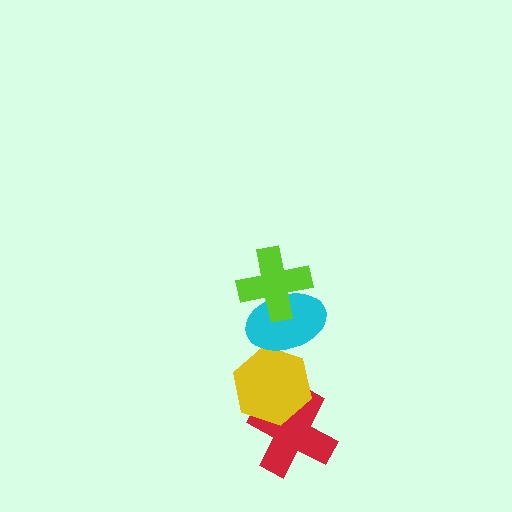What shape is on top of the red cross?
The yellow hexagon is on top of the red cross.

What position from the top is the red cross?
The red cross is 4th from the top.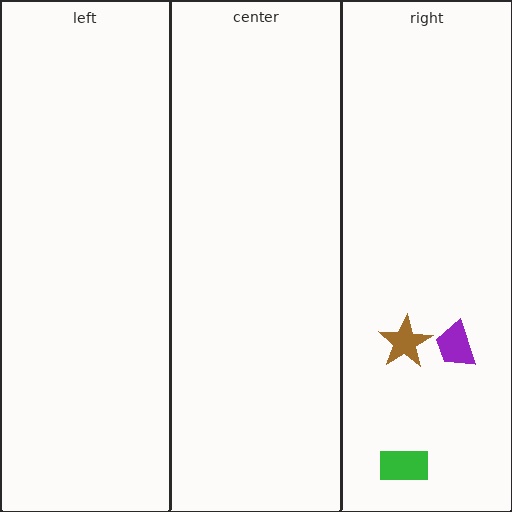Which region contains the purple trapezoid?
The right region.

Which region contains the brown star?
The right region.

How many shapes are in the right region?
3.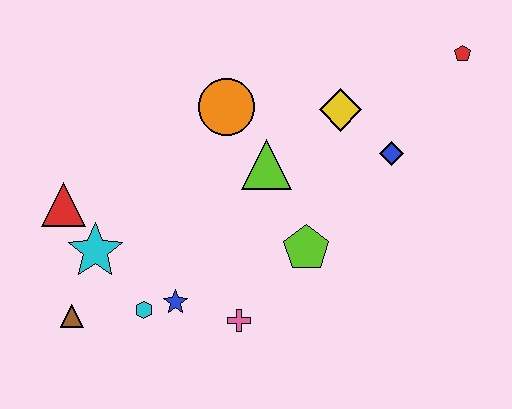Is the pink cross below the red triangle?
Yes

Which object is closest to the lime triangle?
The orange circle is closest to the lime triangle.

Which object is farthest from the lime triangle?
The brown triangle is farthest from the lime triangle.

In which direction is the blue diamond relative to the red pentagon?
The blue diamond is below the red pentagon.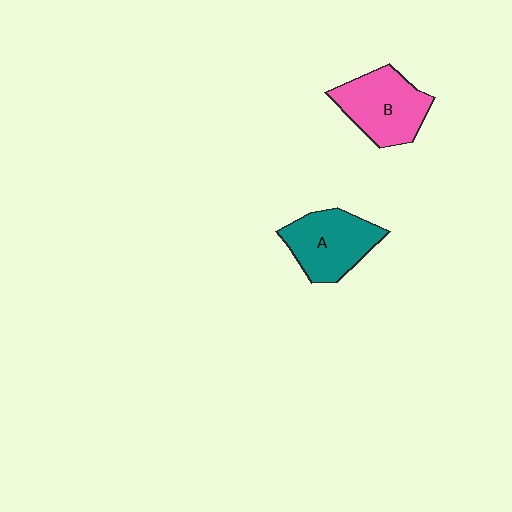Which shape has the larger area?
Shape B (pink).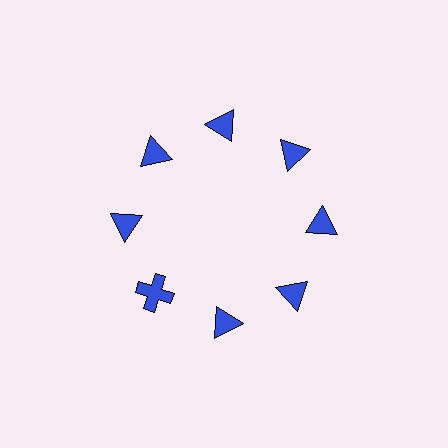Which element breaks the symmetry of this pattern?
The blue cross at roughly the 8 o'clock position breaks the symmetry. All other shapes are blue triangles.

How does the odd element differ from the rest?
It has a different shape: cross instead of triangle.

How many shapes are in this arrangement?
There are 8 shapes arranged in a ring pattern.